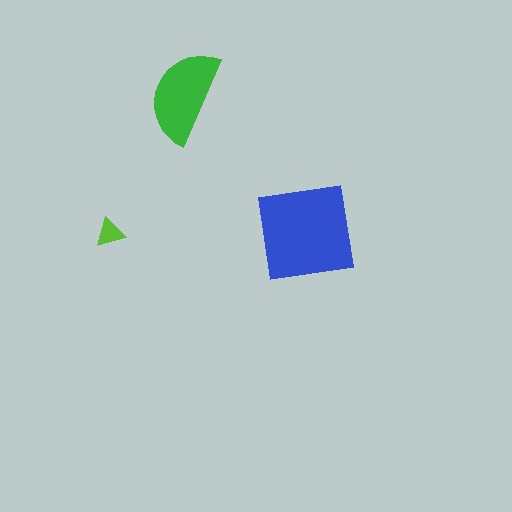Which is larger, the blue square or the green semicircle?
The blue square.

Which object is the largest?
The blue square.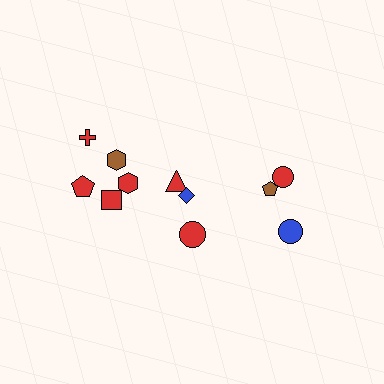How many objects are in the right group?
There are 4 objects.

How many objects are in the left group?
There are 7 objects.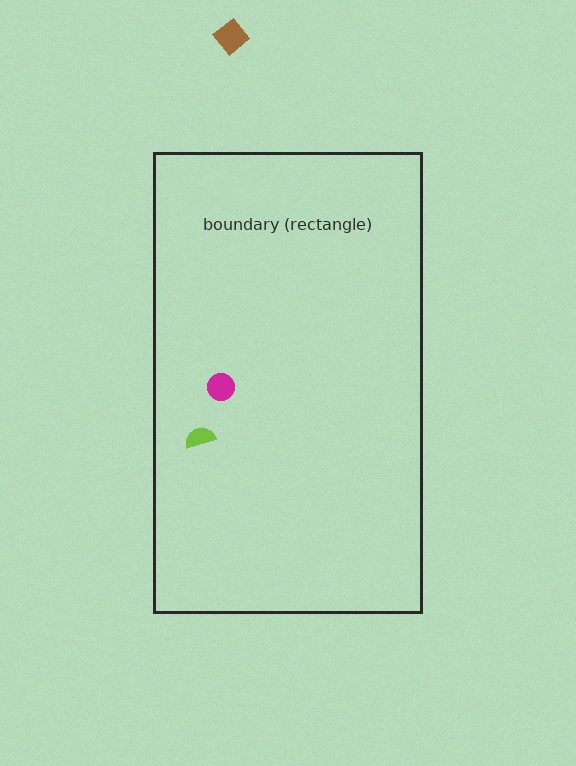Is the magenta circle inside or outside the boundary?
Inside.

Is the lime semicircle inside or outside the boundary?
Inside.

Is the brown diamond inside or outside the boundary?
Outside.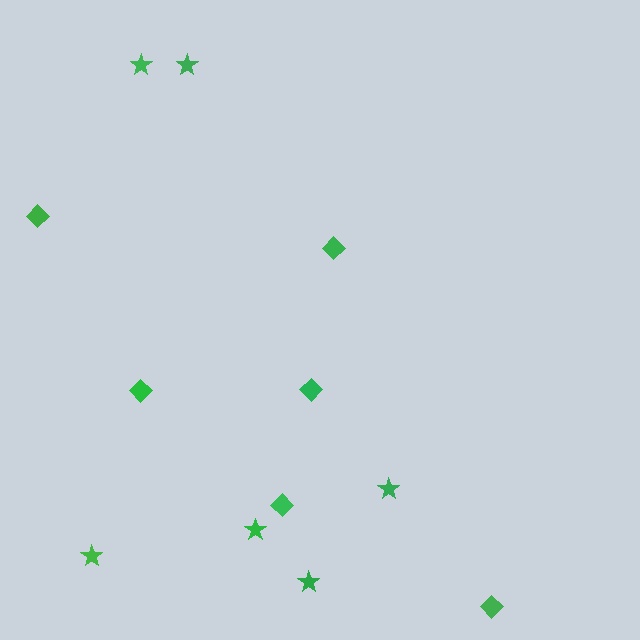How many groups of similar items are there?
There are 2 groups: one group of stars (6) and one group of diamonds (6).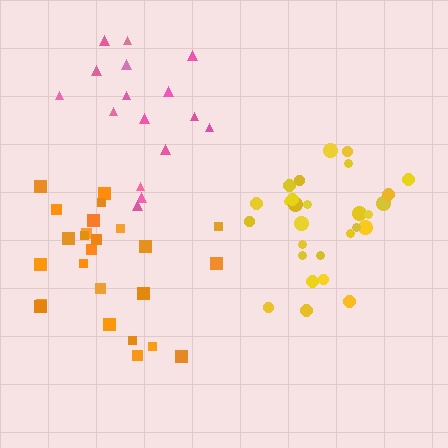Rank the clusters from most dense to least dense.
yellow, pink, orange.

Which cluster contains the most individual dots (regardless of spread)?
Yellow (28).